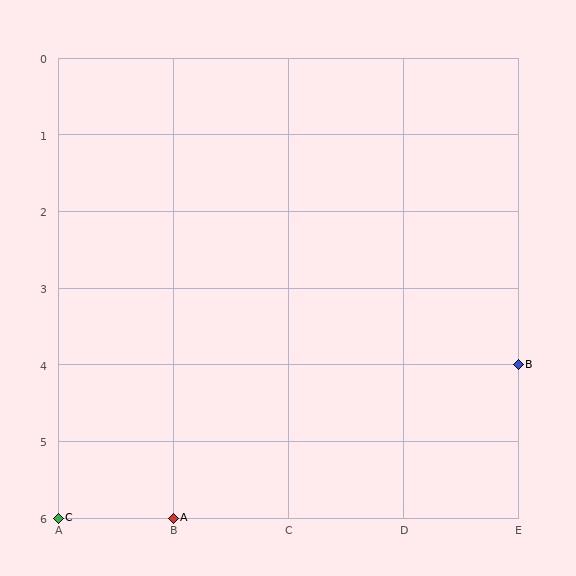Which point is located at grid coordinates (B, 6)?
Point A is at (B, 6).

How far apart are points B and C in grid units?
Points B and C are 4 columns and 2 rows apart (about 4.5 grid units diagonally).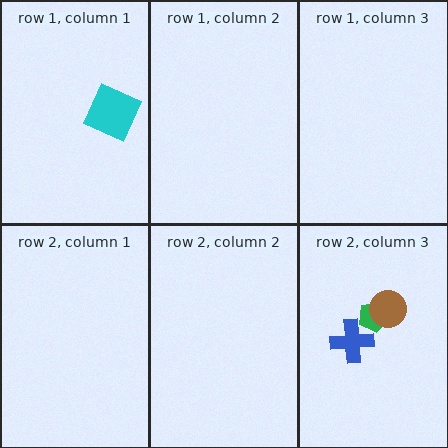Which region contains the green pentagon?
The row 2, column 3 region.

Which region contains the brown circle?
The row 2, column 3 region.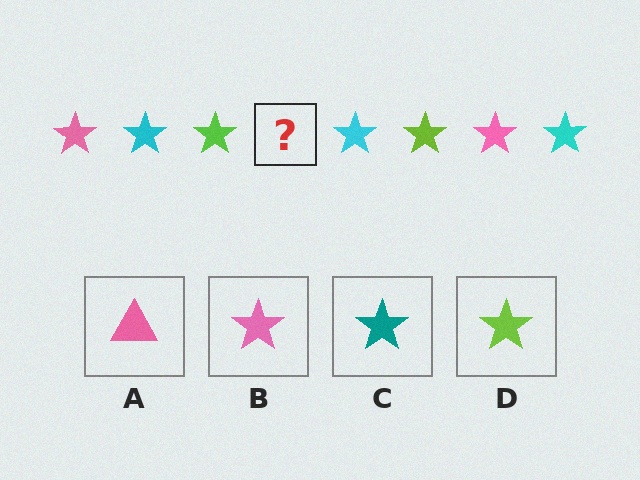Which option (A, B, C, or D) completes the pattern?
B.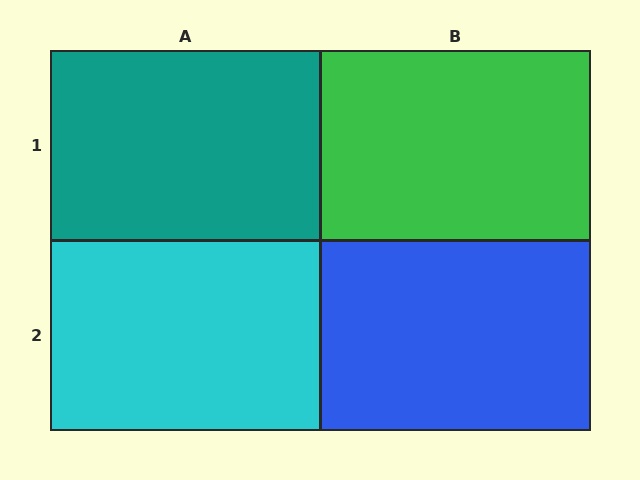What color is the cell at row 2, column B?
Blue.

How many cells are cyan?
1 cell is cyan.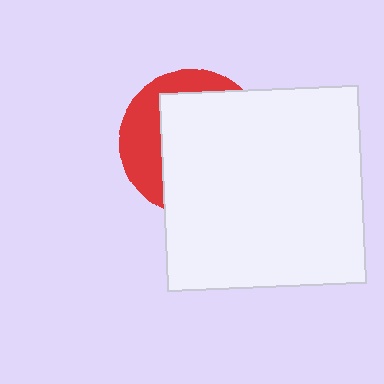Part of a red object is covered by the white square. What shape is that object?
It is a circle.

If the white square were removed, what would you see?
You would see the complete red circle.